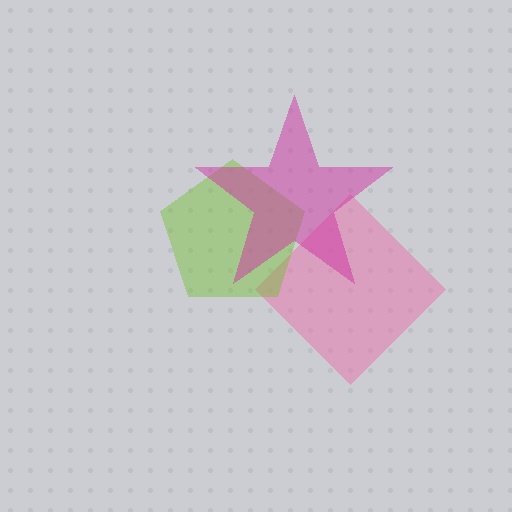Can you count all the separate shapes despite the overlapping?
Yes, there are 3 separate shapes.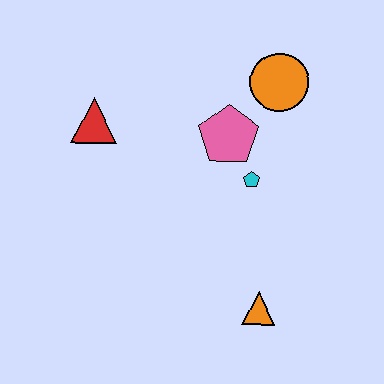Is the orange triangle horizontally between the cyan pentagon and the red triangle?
No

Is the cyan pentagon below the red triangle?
Yes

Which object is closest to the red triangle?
The pink pentagon is closest to the red triangle.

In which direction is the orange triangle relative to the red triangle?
The orange triangle is below the red triangle.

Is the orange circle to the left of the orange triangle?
No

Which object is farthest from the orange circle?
The orange triangle is farthest from the orange circle.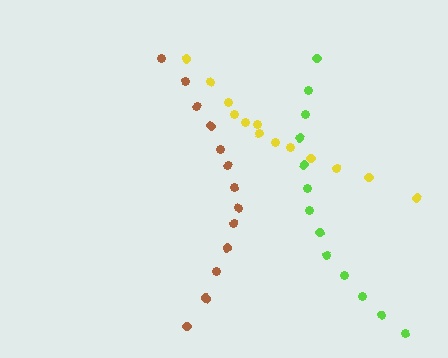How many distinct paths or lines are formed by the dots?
There are 3 distinct paths.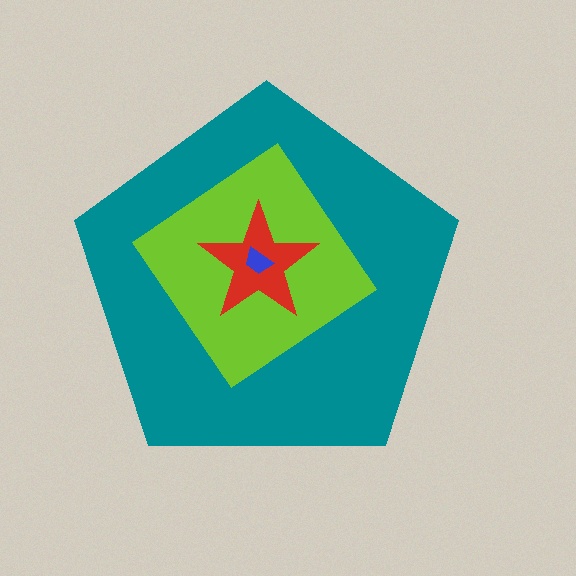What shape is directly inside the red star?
The blue trapezoid.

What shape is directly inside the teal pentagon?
The lime diamond.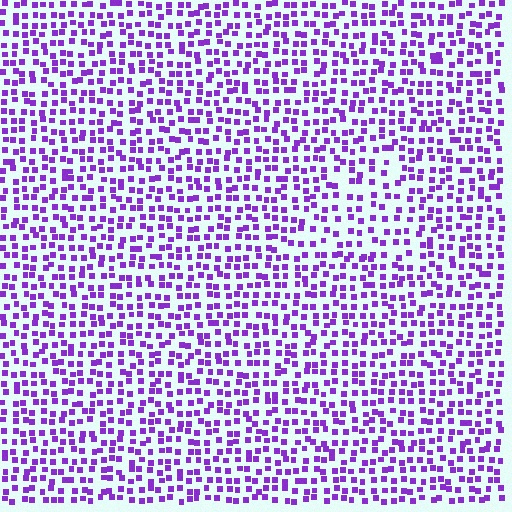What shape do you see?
I see a triangle.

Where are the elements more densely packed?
The elements are more densely packed outside the triangle boundary.